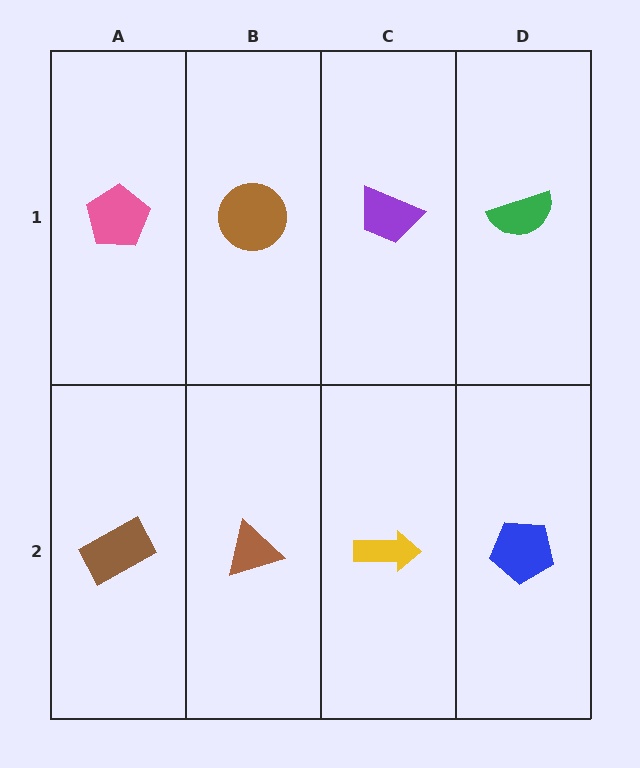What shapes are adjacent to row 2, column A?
A pink pentagon (row 1, column A), a brown triangle (row 2, column B).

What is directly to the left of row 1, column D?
A purple trapezoid.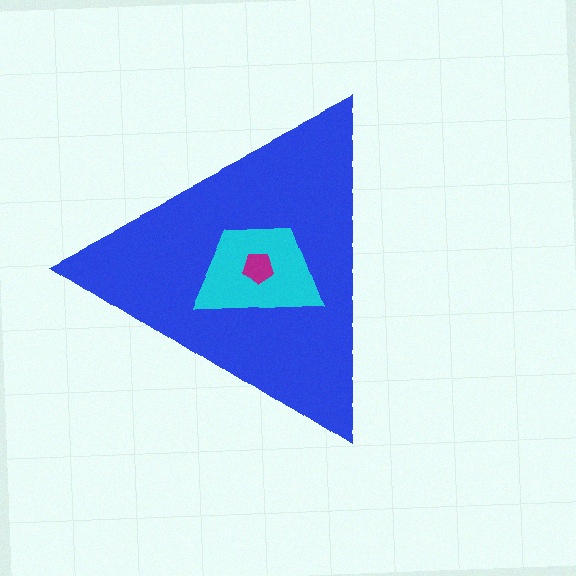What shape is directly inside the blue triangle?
The cyan trapezoid.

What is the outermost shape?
The blue triangle.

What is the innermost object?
The magenta pentagon.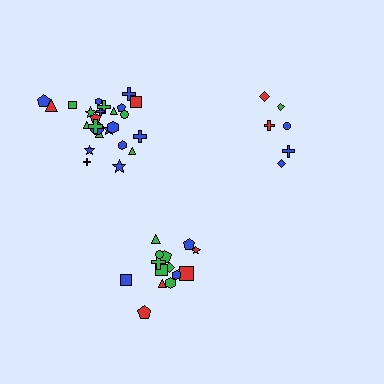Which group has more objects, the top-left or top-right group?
The top-left group.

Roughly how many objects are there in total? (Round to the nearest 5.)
Roughly 45 objects in total.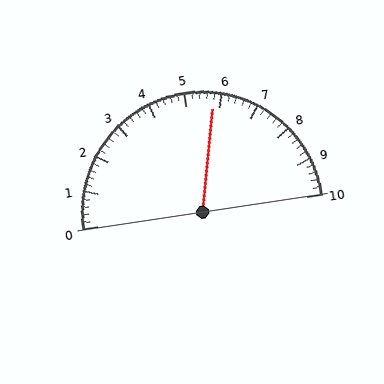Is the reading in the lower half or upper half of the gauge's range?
The reading is in the upper half of the range (0 to 10).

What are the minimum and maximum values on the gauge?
The gauge ranges from 0 to 10.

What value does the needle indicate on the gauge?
The needle indicates approximately 5.8.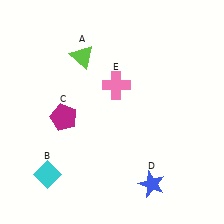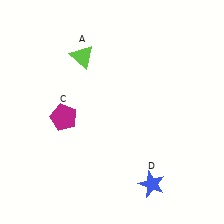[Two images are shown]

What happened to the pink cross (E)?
The pink cross (E) was removed in Image 2. It was in the top-right area of Image 1.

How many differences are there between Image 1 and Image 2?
There are 2 differences between the two images.